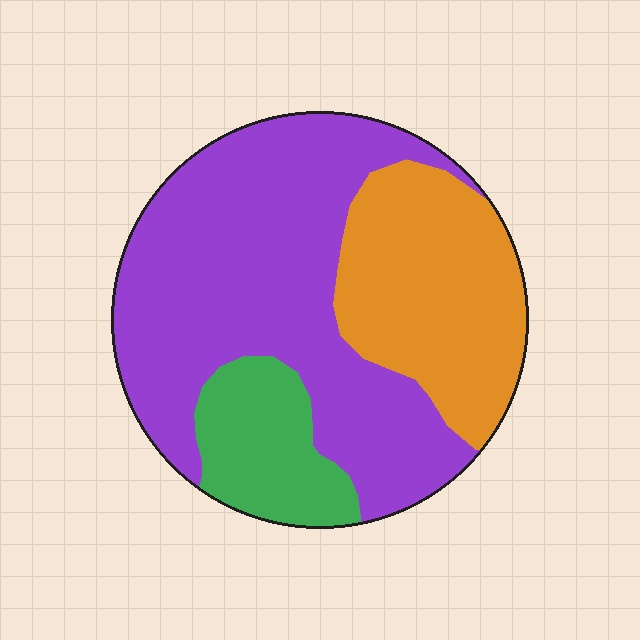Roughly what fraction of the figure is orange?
Orange covers 28% of the figure.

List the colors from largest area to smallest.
From largest to smallest: purple, orange, green.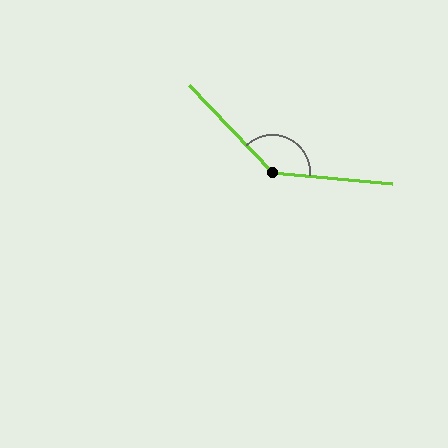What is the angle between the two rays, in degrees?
Approximately 139 degrees.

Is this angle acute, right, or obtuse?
It is obtuse.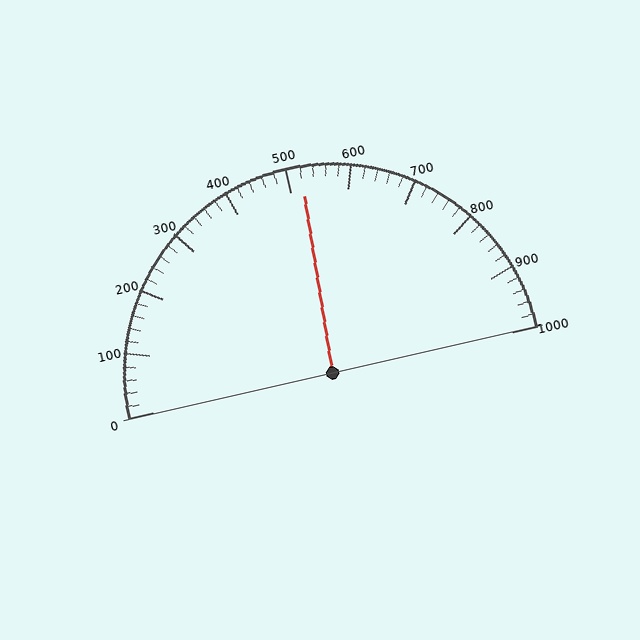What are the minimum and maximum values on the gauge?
The gauge ranges from 0 to 1000.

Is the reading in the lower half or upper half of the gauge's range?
The reading is in the upper half of the range (0 to 1000).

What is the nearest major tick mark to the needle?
The nearest major tick mark is 500.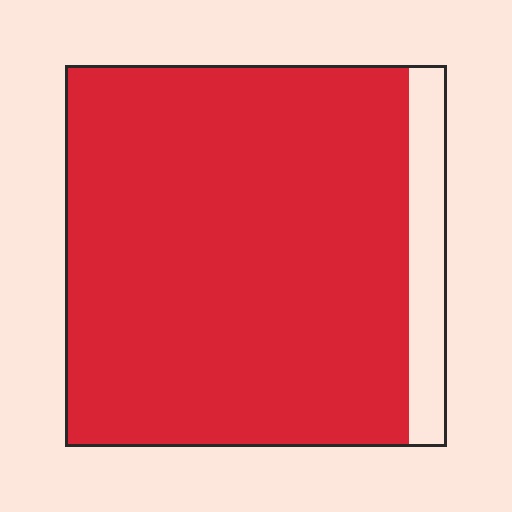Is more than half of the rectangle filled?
Yes.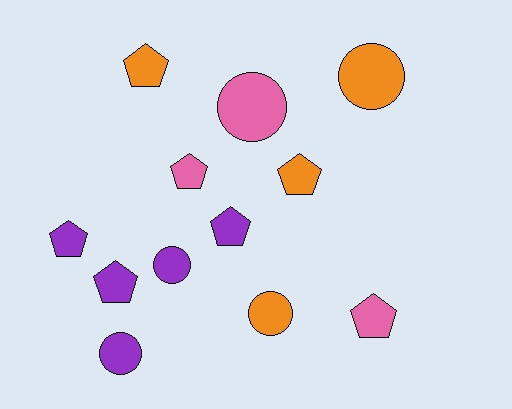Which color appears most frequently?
Purple, with 5 objects.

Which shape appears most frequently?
Pentagon, with 7 objects.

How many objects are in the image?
There are 12 objects.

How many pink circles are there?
There is 1 pink circle.